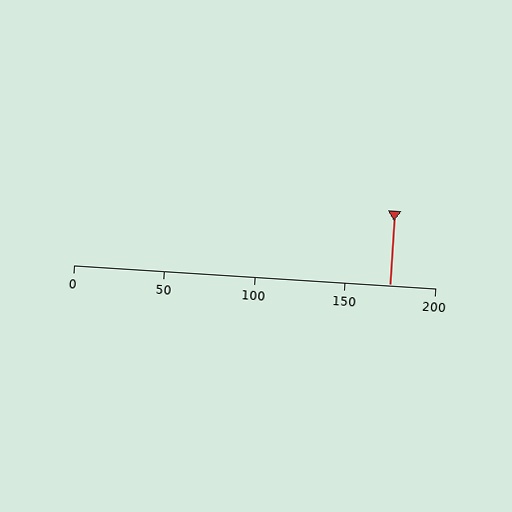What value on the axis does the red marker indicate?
The marker indicates approximately 175.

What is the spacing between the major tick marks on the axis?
The major ticks are spaced 50 apart.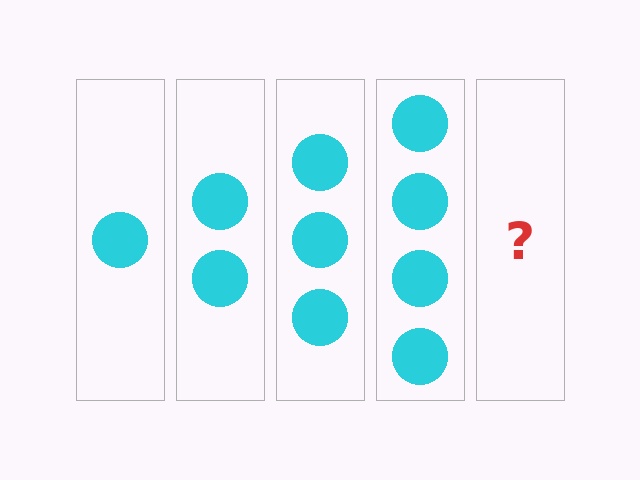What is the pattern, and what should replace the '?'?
The pattern is that each step adds one more circle. The '?' should be 5 circles.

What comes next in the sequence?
The next element should be 5 circles.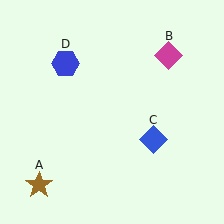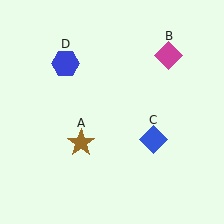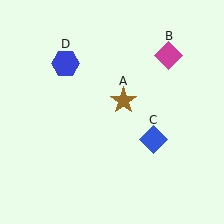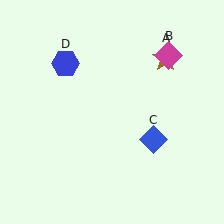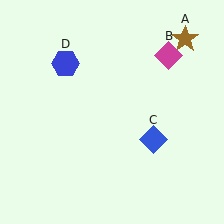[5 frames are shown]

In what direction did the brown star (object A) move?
The brown star (object A) moved up and to the right.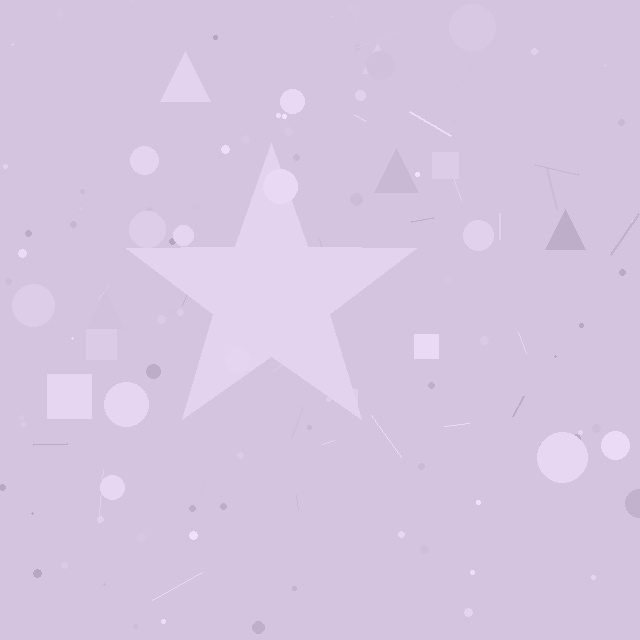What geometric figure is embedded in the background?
A star is embedded in the background.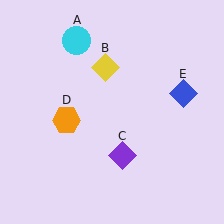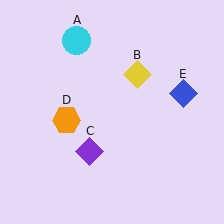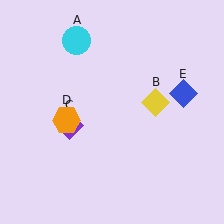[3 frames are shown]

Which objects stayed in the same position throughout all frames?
Cyan circle (object A) and orange hexagon (object D) and blue diamond (object E) remained stationary.